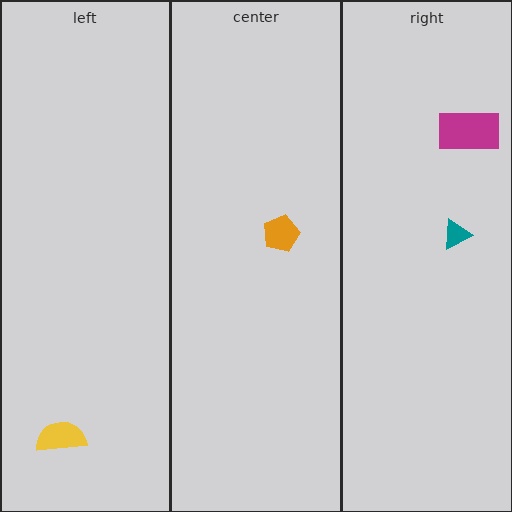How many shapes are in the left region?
1.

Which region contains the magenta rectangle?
The right region.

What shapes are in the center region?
The orange pentagon.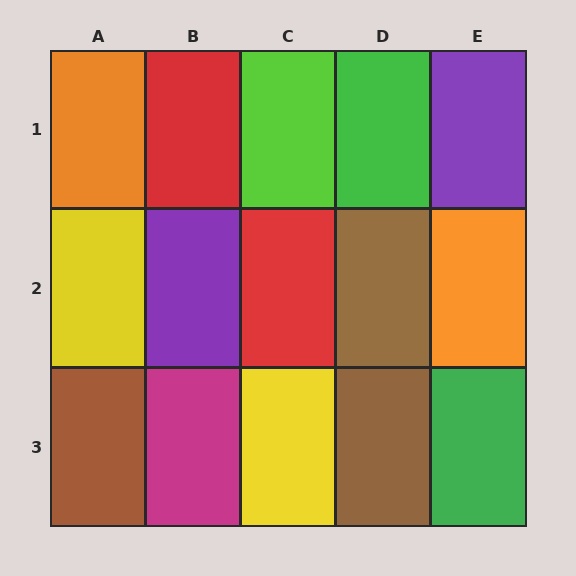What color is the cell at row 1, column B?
Red.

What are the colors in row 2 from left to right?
Yellow, purple, red, brown, orange.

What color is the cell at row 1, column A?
Orange.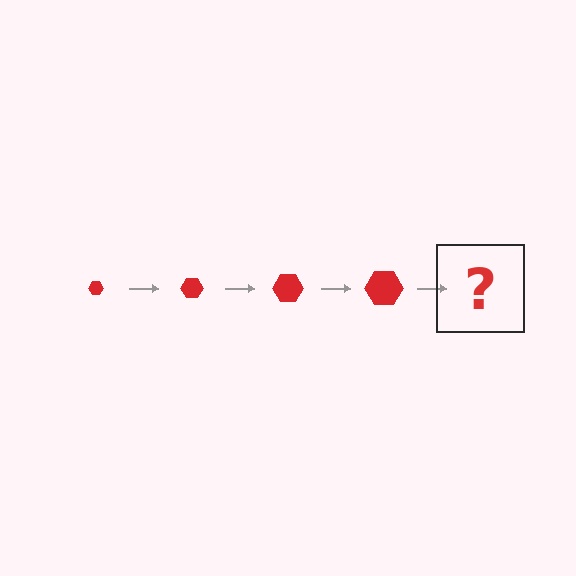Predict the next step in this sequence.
The next step is a red hexagon, larger than the previous one.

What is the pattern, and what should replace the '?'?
The pattern is that the hexagon gets progressively larger each step. The '?' should be a red hexagon, larger than the previous one.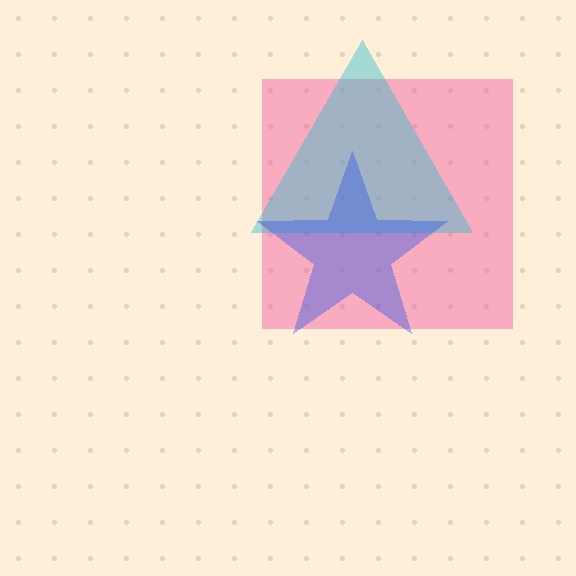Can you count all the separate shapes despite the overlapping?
Yes, there are 3 separate shapes.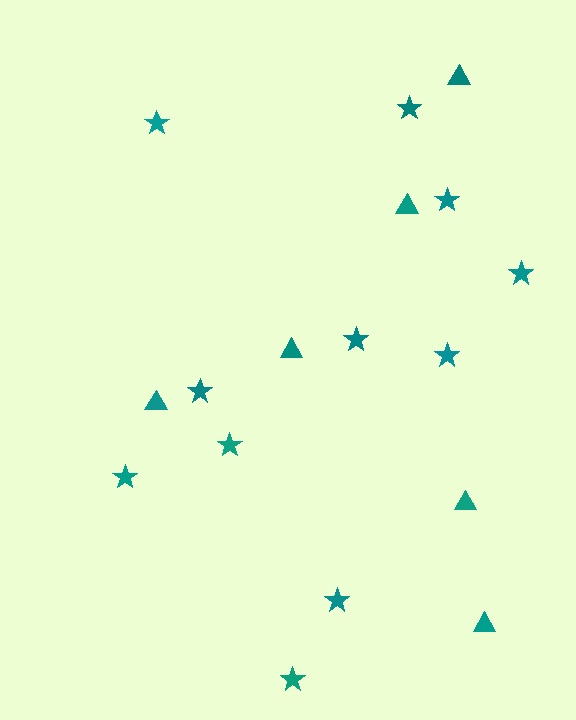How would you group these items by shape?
There are 2 groups: one group of stars (11) and one group of triangles (6).